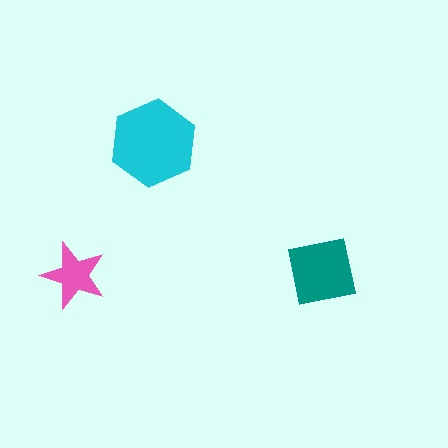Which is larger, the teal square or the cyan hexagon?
The cyan hexagon.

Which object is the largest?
The cyan hexagon.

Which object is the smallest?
The pink star.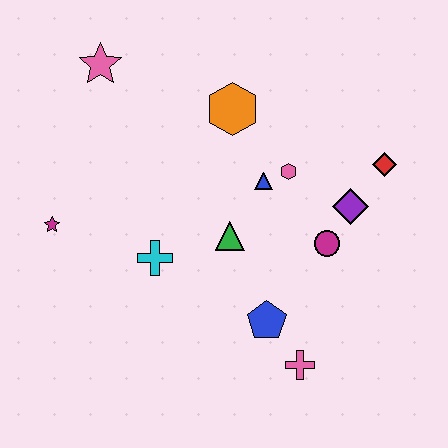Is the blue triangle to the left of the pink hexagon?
Yes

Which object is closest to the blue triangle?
The pink hexagon is closest to the blue triangle.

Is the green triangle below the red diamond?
Yes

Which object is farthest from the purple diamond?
The magenta star is farthest from the purple diamond.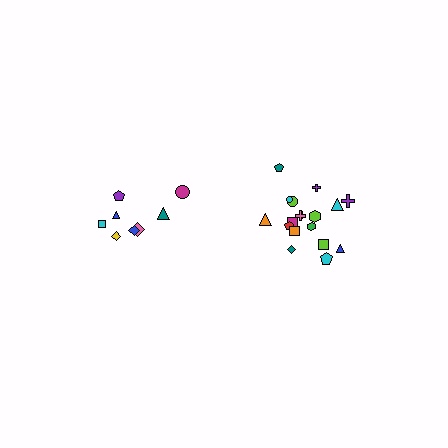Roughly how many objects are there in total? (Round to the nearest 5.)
Roughly 25 objects in total.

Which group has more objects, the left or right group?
The right group.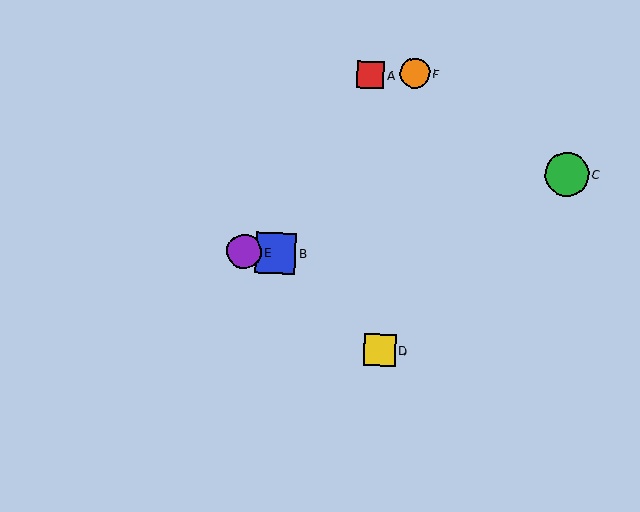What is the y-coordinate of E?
Object E is at y≈252.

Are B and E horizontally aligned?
Yes, both are at y≈253.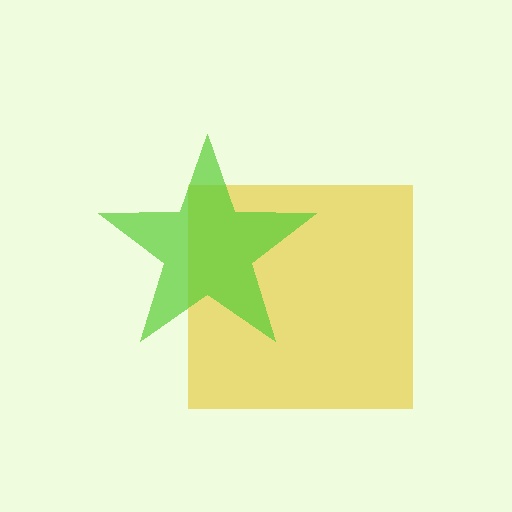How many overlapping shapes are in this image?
There are 2 overlapping shapes in the image.